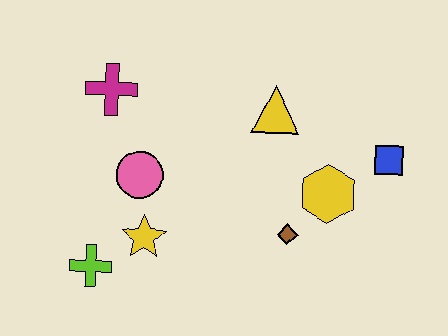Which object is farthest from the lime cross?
The blue square is farthest from the lime cross.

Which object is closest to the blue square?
The yellow hexagon is closest to the blue square.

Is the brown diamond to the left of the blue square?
Yes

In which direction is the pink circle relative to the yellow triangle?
The pink circle is to the left of the yellow triangle.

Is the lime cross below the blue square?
Yes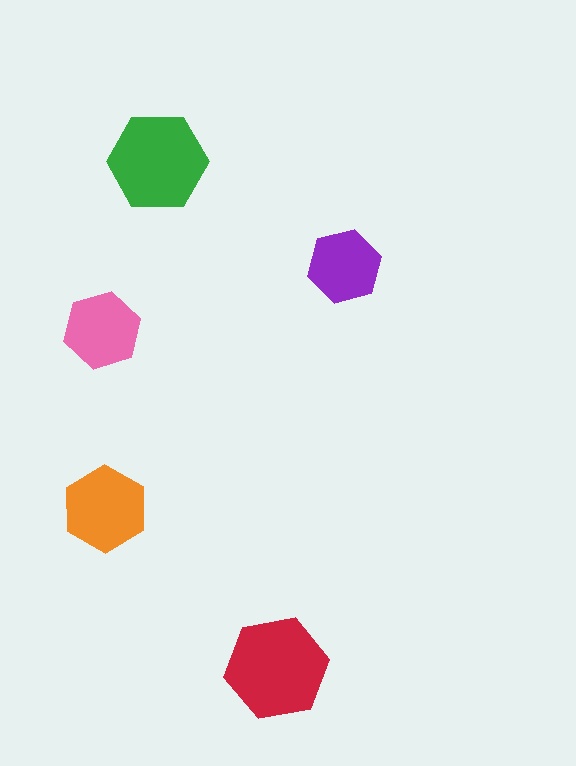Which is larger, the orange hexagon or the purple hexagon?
The orange one.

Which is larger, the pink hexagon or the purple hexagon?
The pink one.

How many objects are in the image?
There are 5 objects in the image.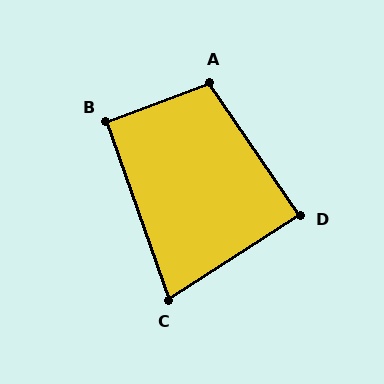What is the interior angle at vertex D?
Approximately 88 degrees (approximately right).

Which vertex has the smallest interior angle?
C, at approximately 76 degrees.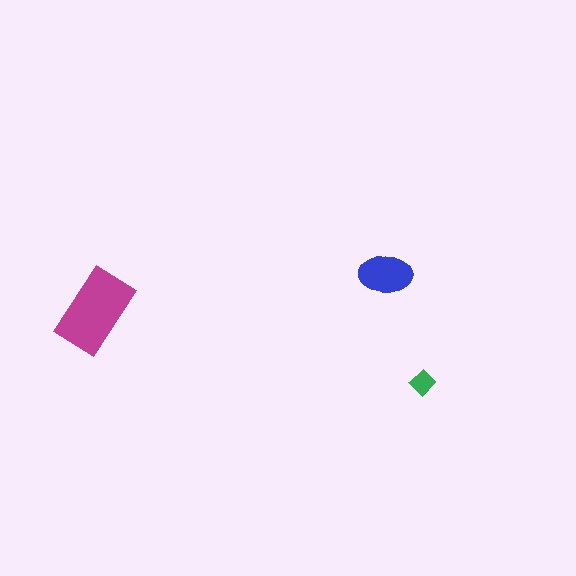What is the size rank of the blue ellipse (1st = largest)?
2nd.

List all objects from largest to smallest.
The magenta rectangle, the blue ellipse, the green diamond.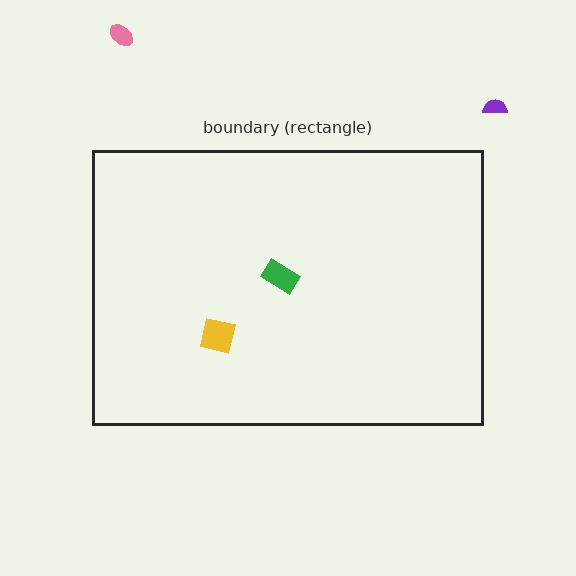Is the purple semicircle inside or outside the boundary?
Outside.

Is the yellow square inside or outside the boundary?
Inside.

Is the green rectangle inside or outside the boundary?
Inside.